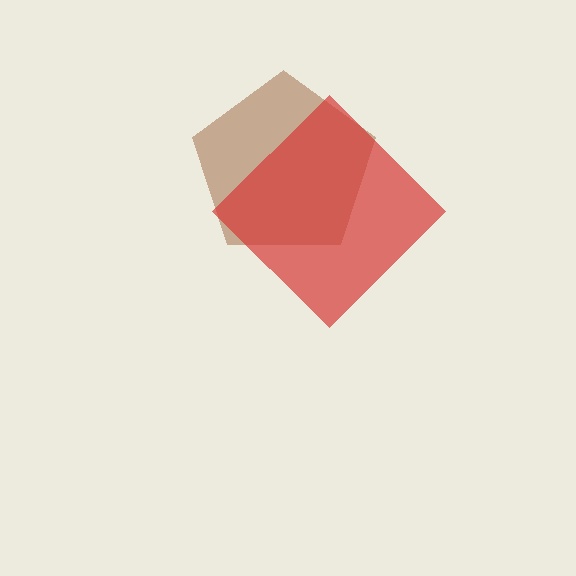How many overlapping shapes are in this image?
There are 2 overlapping shapes in the image.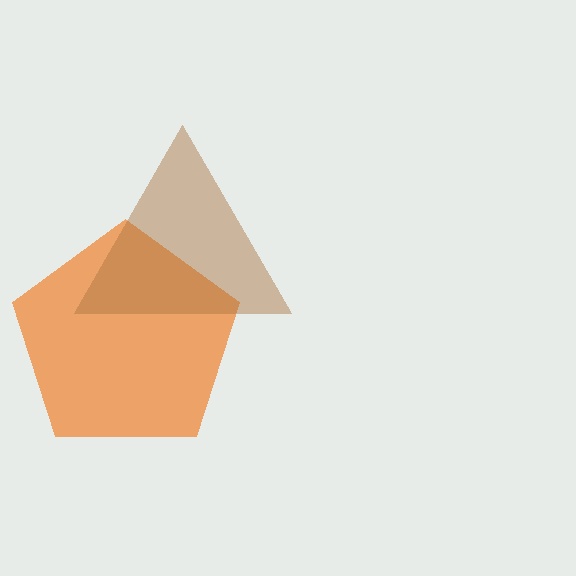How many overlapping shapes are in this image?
There are 2 overlapping shapes in the image.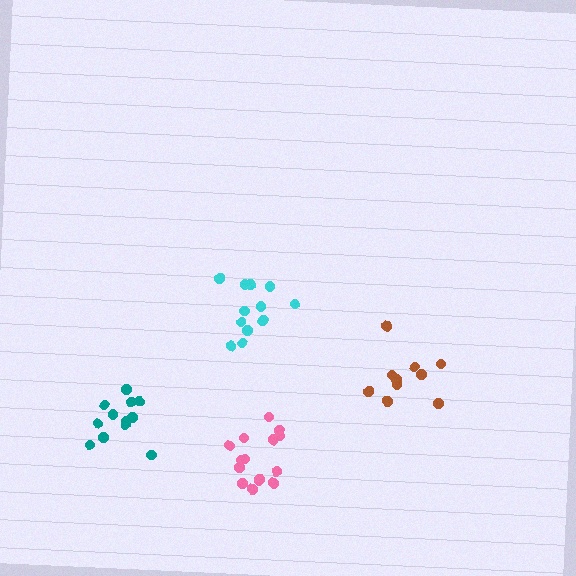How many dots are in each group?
Group 1: 12 dots, Group 2: 12 dots, Group 3: 16 dots, Group 4: 10 dots (50 total).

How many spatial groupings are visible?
There are 4 spatial groupings.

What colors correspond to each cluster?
The clusters are colored: teal, cyan, pink, brown.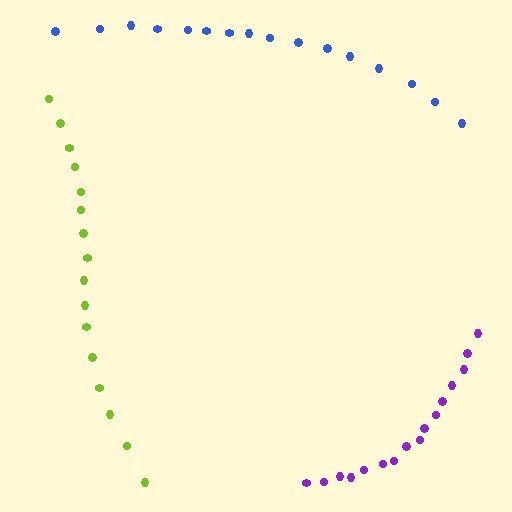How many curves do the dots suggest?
There are 3 distinct paths.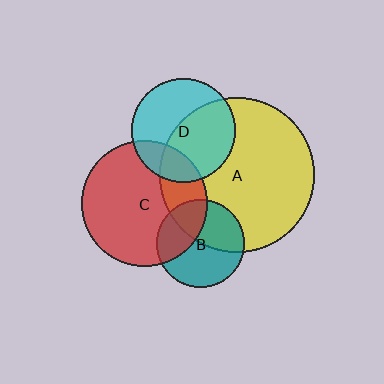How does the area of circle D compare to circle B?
Approximately 1.4 times.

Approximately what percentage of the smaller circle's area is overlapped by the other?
Approximately 50%.